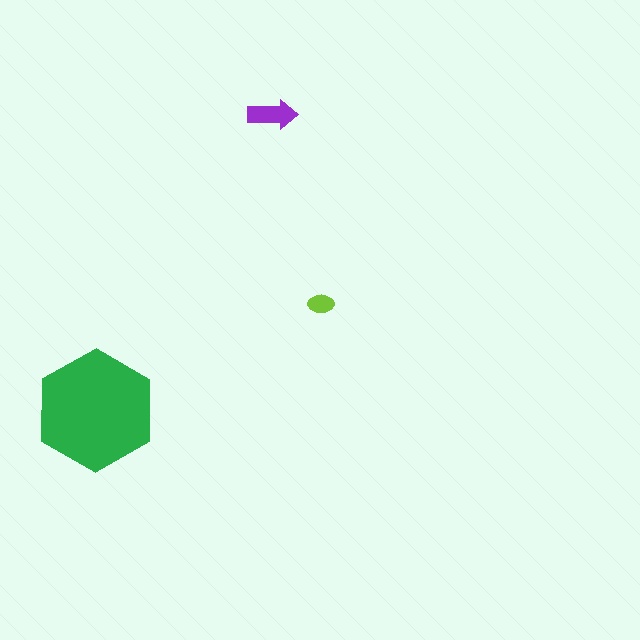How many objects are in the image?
There are 3 objects in the image.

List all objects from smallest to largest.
The lime ellipse, the purple arrow, the green hexagon.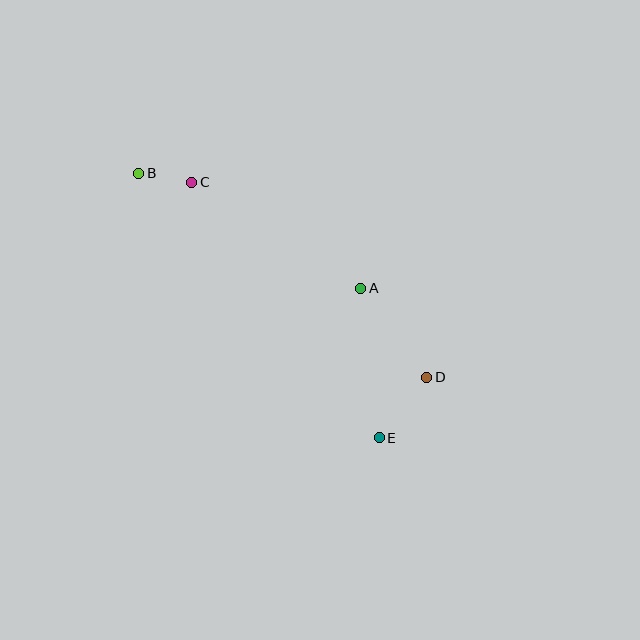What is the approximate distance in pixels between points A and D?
The distance between A and D is approximately 111 pixels.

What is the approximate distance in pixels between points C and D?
The distance between C and D is approximately 305 pixels.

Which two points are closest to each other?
Points B and C are closest to each other.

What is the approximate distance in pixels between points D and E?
The distance between D and E is approximately 77 pixels.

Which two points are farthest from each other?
Points B and E are farthest from each other.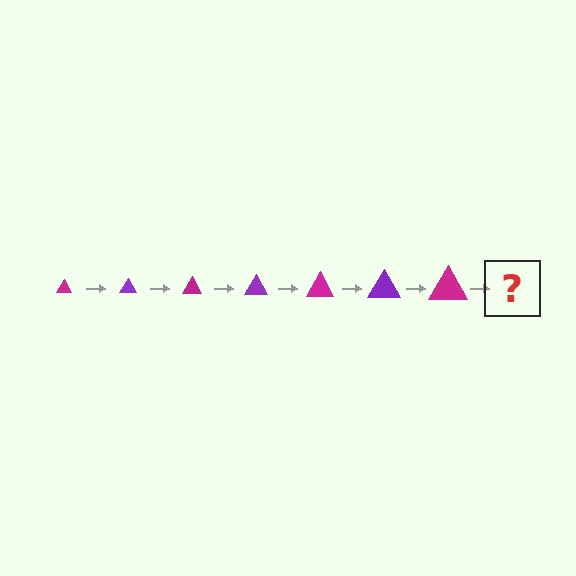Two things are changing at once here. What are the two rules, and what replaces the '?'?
The two rules are that the triangle grows larger each step and the color cycles through magenta and purple. The '?' should be a purple triangle, larger than the previous one.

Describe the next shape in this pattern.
It should be a purple triangle, larger than the previous one.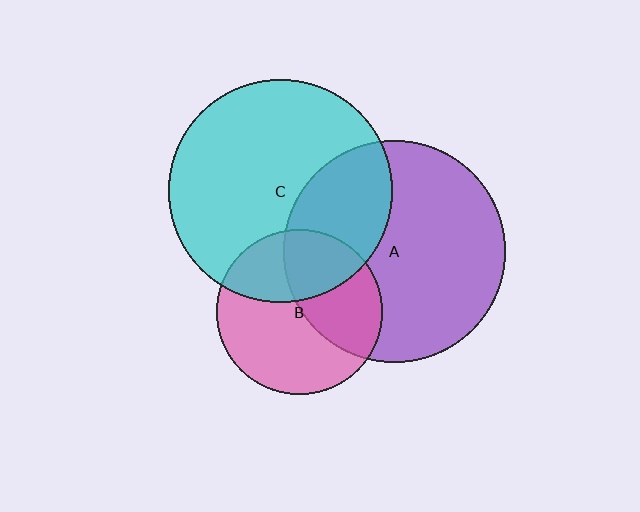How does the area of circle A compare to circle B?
Approximately 1.8 times.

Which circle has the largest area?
Circle C (cyan).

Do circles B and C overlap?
Yes.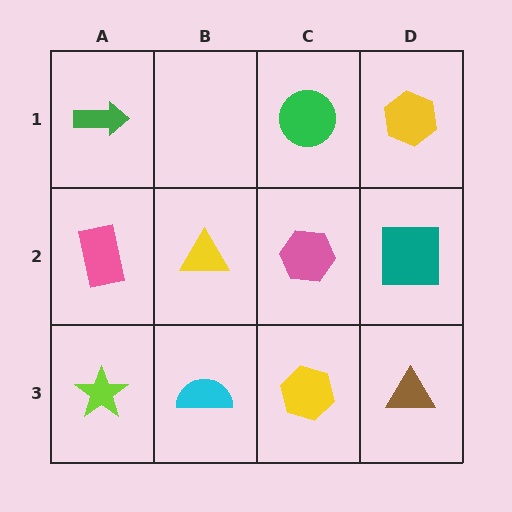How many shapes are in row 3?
4 shapes.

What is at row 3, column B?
A cyan semicircle.